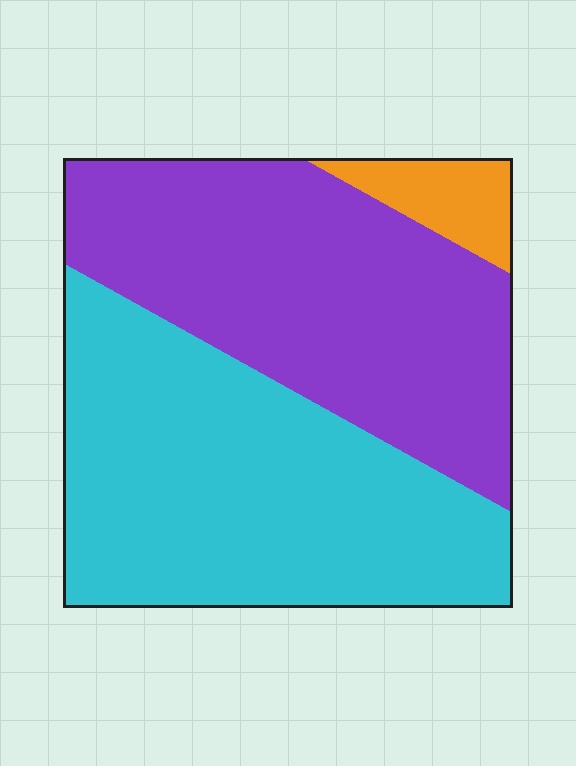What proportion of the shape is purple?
Purple covers around 45% of the shape.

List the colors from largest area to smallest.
From largest to smallest: cyan, purple, orange.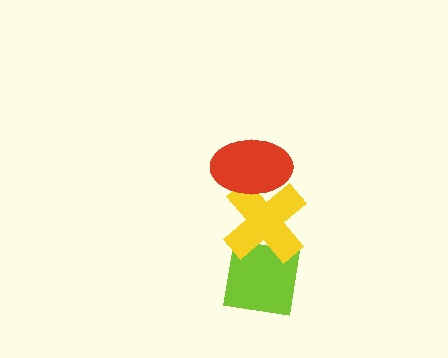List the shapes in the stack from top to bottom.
From top to bottom: the red ellipse, the yellow cross, the lime square.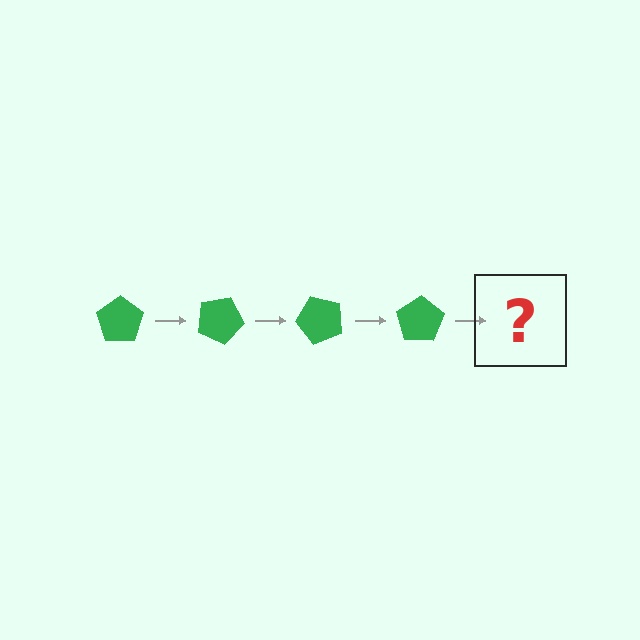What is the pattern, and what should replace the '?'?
The pattern is that the pentagon rotates 25 degrees each step. The '?' should be a green pentagon rotated 100 degrees.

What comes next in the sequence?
The next element should be a green pentagon rotated 100 degrees.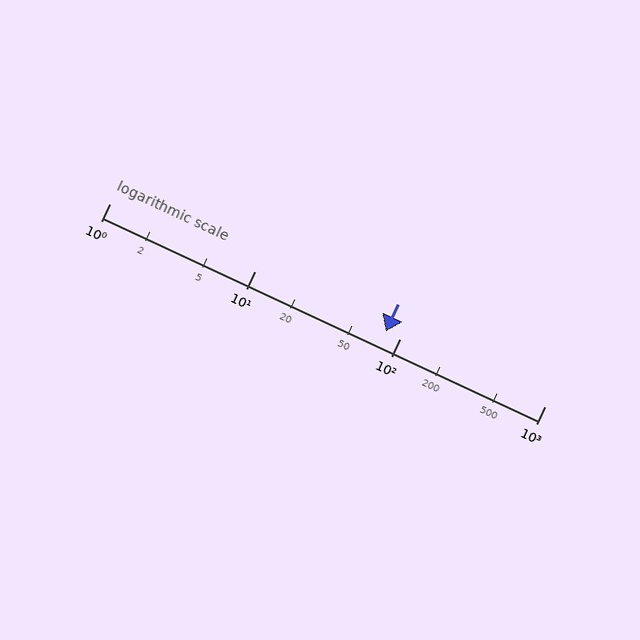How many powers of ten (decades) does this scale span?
The scale spans 3 decades, from 1 to 1000.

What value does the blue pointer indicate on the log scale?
The pointer indicates approximately 80.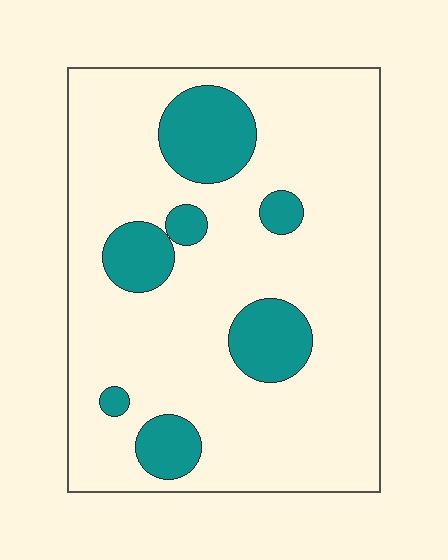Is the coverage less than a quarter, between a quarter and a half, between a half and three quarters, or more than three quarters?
Less than a quarter.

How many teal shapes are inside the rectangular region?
7.